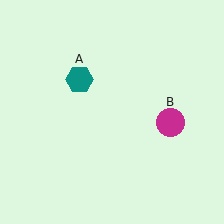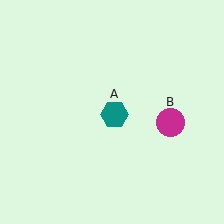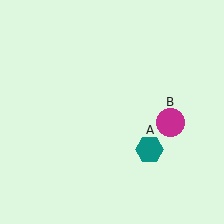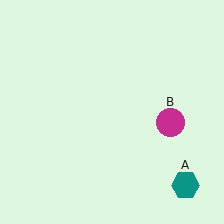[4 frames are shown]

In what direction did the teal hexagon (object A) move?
The teal hexagon (object A) moved down and to the right.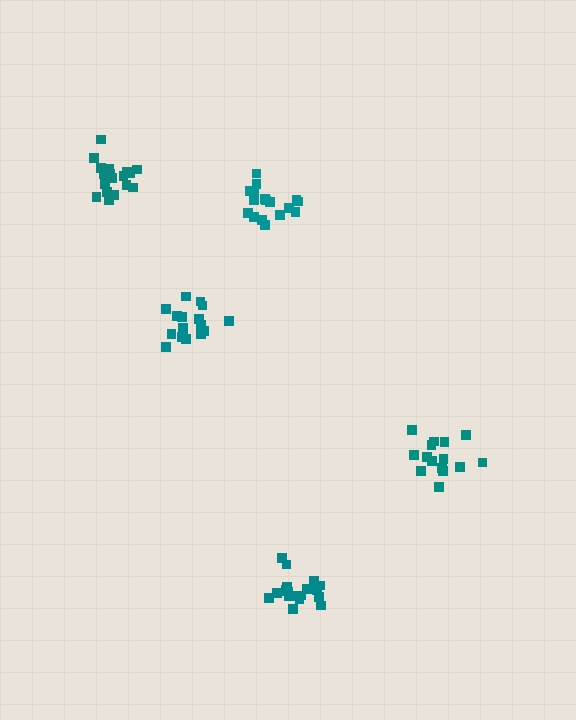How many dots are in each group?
Group 1: 15 dots, Group 2: 19 dots, Group 3: 19 dots, Group 4: 18 dots, Group 5: 17 dots (88 total).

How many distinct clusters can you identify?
There are 5 distinct clusters.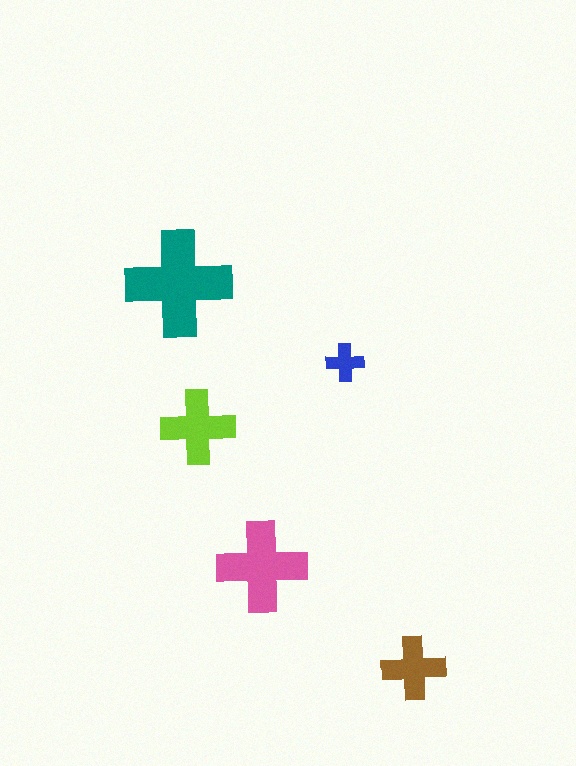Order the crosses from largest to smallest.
the teal one, the pink one, the lime one, the brown one, the blue one.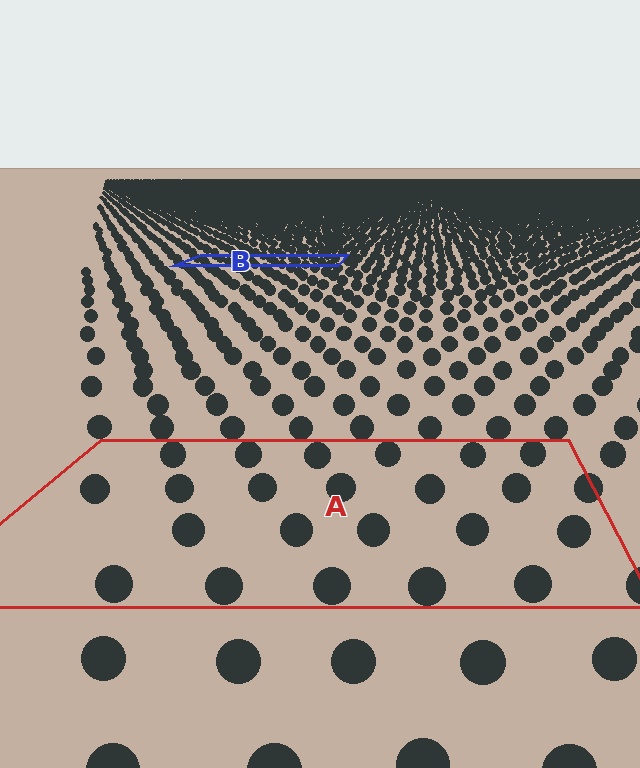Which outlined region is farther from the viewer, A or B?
Region B is farther from the viewer — the texture elements inside it appear smaller and more densely packed.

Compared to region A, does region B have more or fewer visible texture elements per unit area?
Region B has more texture elements per unit area — they are packed more densely because it is farther away.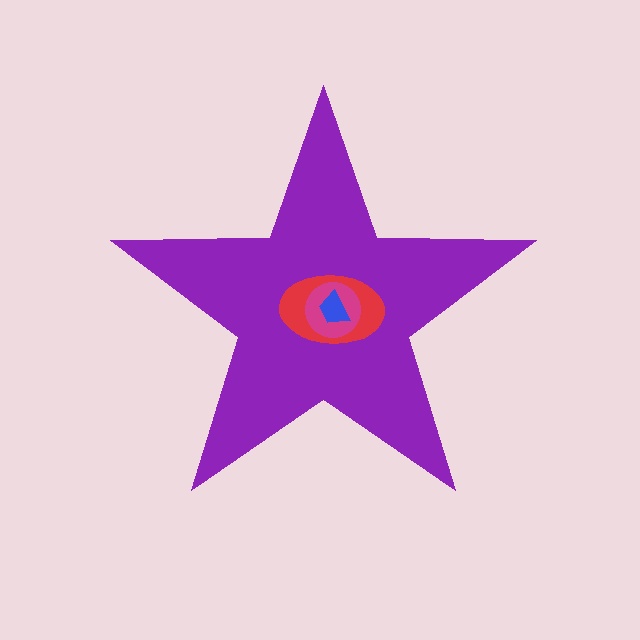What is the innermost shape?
The blue trapezoid.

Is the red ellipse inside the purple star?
Yes.